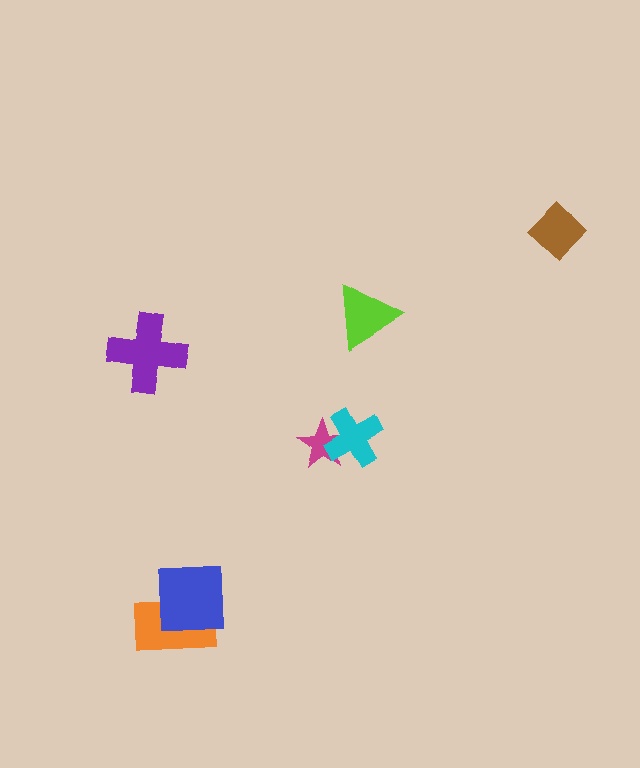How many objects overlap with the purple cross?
0 objects overlap with the purple cross.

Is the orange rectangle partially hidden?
Yes, it is partially covered by another shape.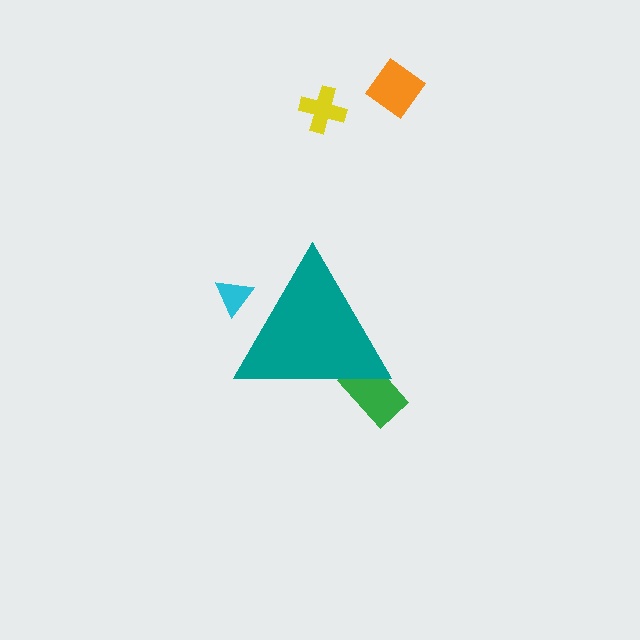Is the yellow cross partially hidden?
No, the yellow cross is fully visible.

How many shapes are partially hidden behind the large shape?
2 shapes are partially hidden.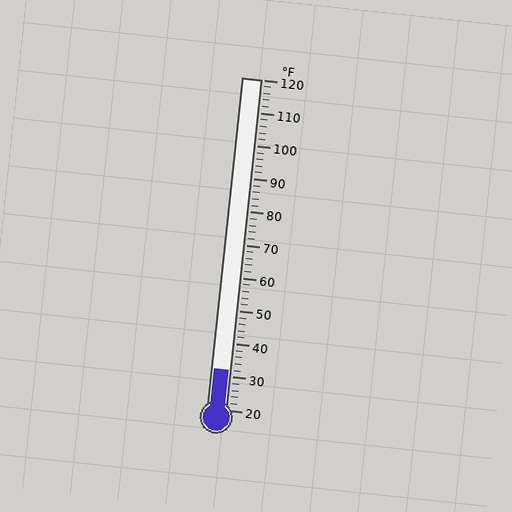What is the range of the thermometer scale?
The thermometer scale ranges from 20°F to 120°F.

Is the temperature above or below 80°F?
The temperature is below 80°F.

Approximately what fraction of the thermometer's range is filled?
The thermometer is filled to approximately 10% of its range.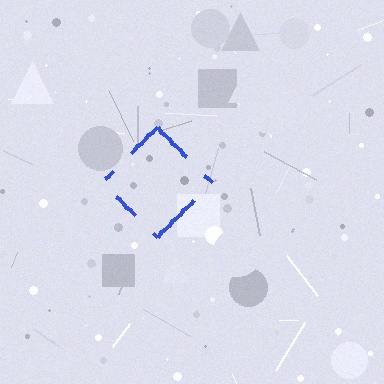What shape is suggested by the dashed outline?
The dashed outline suggests a diamond.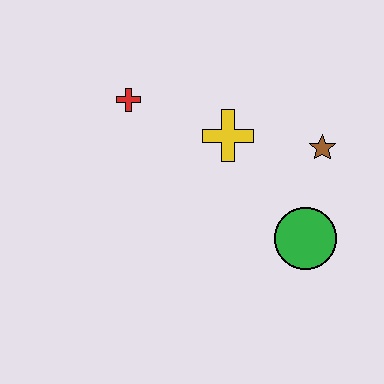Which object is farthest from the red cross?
The green circle is farthest from the red cross.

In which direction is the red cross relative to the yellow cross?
The red cross is to the left of the yellow cross.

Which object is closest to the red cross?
The yellow cross is closest to the red cross.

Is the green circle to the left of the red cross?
No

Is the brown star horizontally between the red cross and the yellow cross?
No